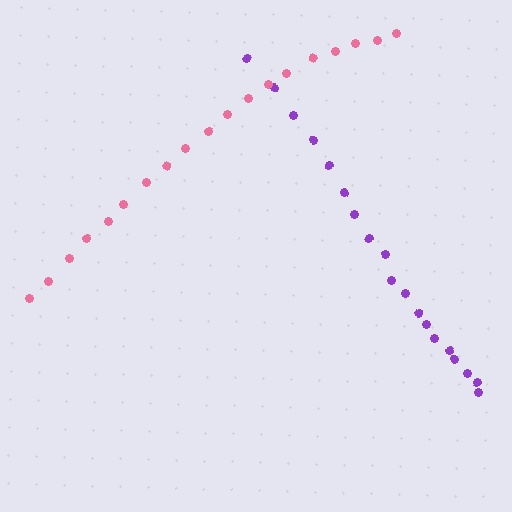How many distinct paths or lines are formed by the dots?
There are 2 distinct paths.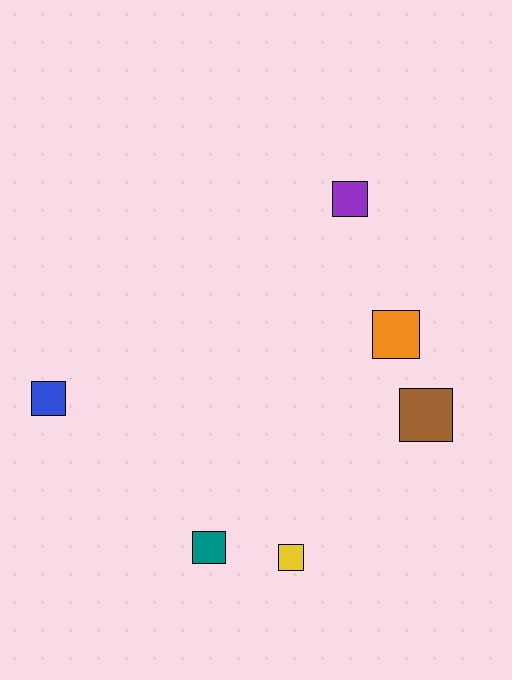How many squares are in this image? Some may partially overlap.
There are 6 squares.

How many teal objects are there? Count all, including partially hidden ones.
There is 1 teal object.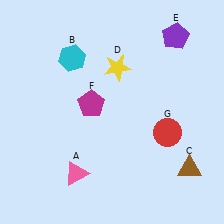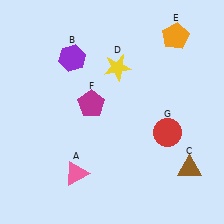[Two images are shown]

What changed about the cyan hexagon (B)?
In Image 1, B is cyan. In Image 2, it changed to purple.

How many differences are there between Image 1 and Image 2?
There are 2 differences between the two images.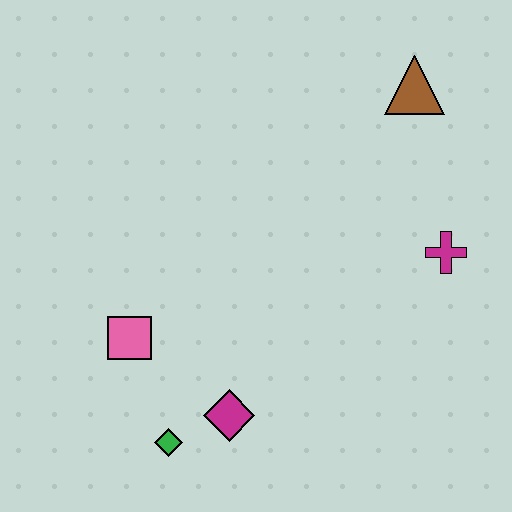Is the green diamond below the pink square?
Yes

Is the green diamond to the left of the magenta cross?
Yes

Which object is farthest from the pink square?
The brown triangle is farthest from the pink square.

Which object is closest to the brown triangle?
The magenta cross is closest to the brown triangle.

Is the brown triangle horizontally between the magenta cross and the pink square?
Yes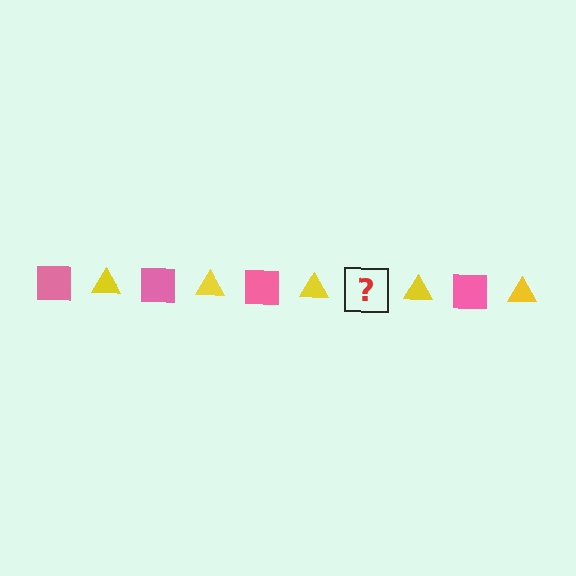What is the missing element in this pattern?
The missing element is a pink square.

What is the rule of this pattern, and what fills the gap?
The rule is that the pattern alternates between pink square and yellow triangle. The gap should be filled with a pink square.